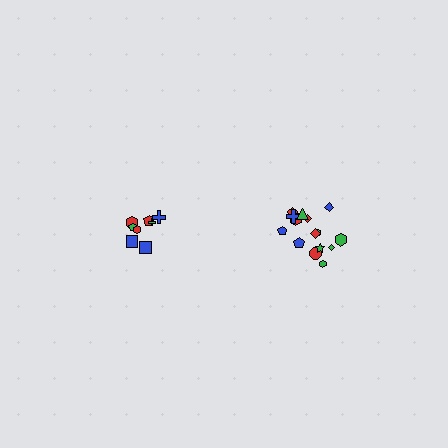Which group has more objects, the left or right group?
The right group.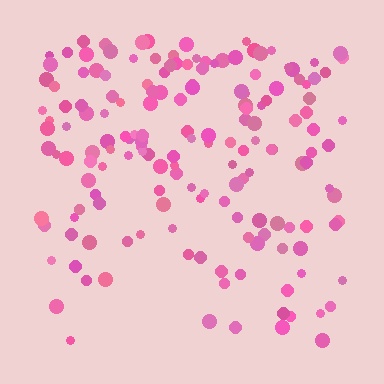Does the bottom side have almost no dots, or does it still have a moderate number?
Still a moderate number, just noticeably fewer than the top.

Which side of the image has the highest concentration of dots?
The top.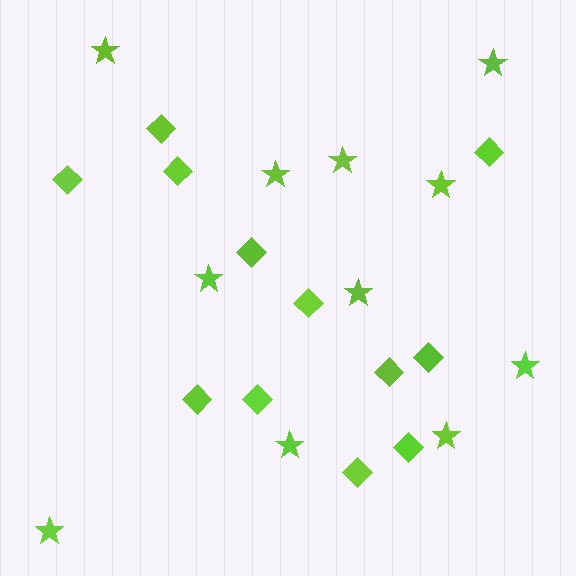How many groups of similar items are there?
There are 2 groups: one group of stars (11) and one group of diamonds (12).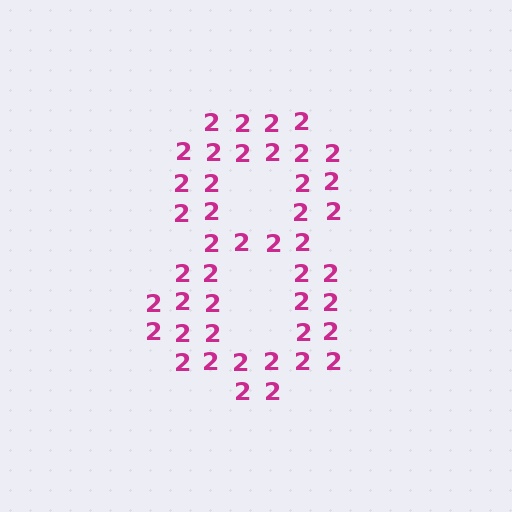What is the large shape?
The large shape is the digit 8.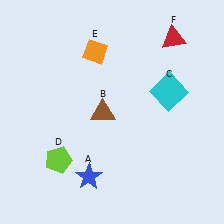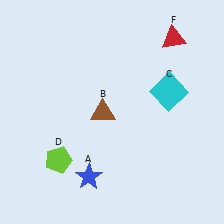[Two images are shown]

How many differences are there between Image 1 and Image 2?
There is 1 difference between the two images.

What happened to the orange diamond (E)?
The orange diamond (E) was removed in Image 2. It was in the top-left area of Image 1.